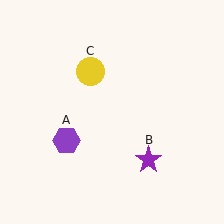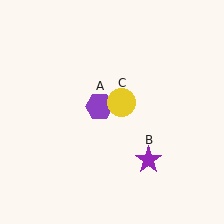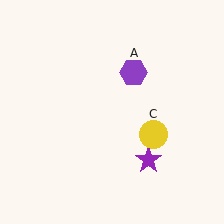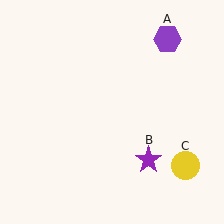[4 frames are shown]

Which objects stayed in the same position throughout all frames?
Purple star (object B) remained stationary.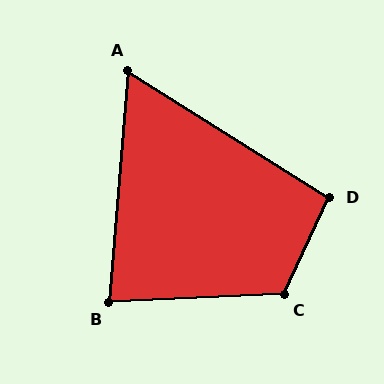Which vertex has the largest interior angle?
C, at approximately 118 degrees.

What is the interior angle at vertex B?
Approximately 83 degrees (acute).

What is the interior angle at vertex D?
Approximately 97 degrees (obtuse).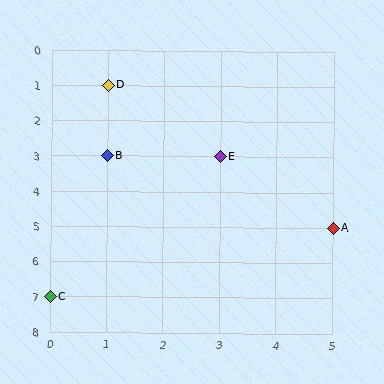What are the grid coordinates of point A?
Point A is at grid coordinates (5, 5).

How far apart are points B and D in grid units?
Points B and D are 2 rows apart.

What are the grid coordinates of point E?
Point E is at grid coordinates (3, 3).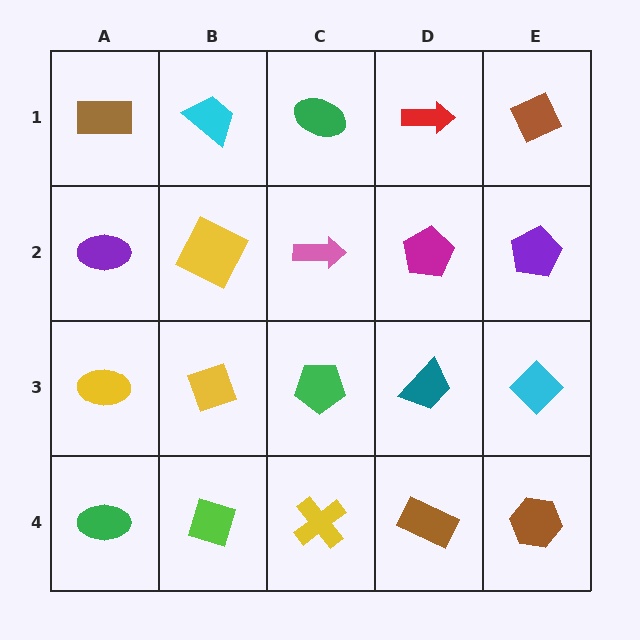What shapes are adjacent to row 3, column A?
A purple ellipse (row 2, column A), a green ellipse (row 4, column A), a yellow diamond (row 3, column B).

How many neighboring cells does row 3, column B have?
4.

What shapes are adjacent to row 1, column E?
A purple pentagon (row 2, column E), a red arrow (row 1, column D).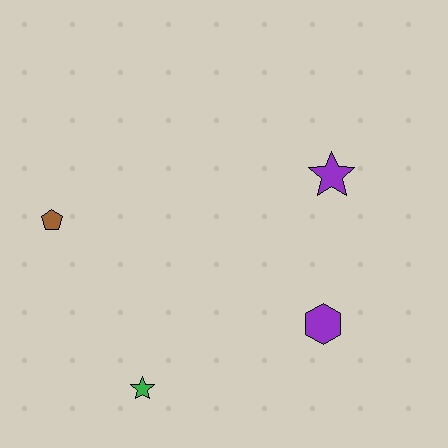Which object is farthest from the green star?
The purple star is farthest from the green star.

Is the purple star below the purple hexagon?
No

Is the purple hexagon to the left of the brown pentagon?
No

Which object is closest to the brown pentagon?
The green star is closest to the brown pentagon.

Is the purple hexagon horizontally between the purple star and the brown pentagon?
Yes